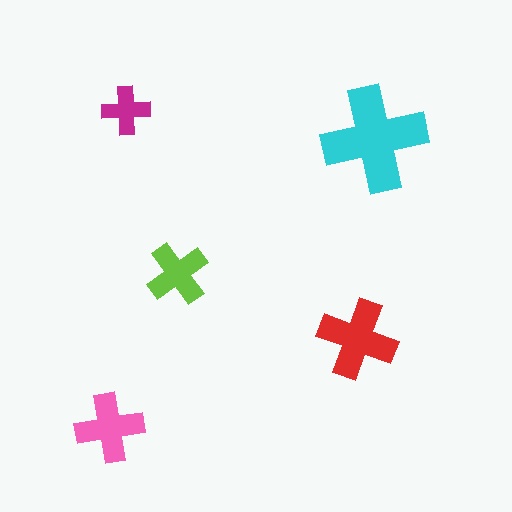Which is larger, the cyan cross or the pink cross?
The cyan one.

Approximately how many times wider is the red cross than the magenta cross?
About 1.5 times wider.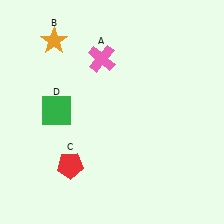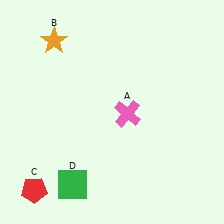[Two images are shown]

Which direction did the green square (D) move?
The green square (D) moved down.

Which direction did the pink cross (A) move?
The pink cross (A) moved down.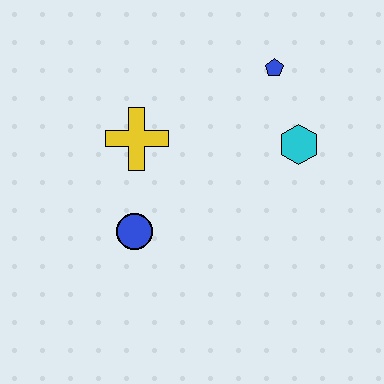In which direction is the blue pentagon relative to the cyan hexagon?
The blue pentagon is above the cyan hexagon.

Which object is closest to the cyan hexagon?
The blue pentagon is closest to the cyan hexagon.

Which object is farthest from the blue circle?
The blue pentagon is farthest from the blue circle.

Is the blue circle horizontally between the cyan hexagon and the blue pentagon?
No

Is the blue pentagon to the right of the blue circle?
Yes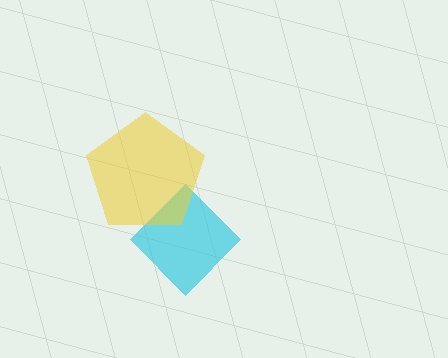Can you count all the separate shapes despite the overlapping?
Yes, there are 2 separate shapes.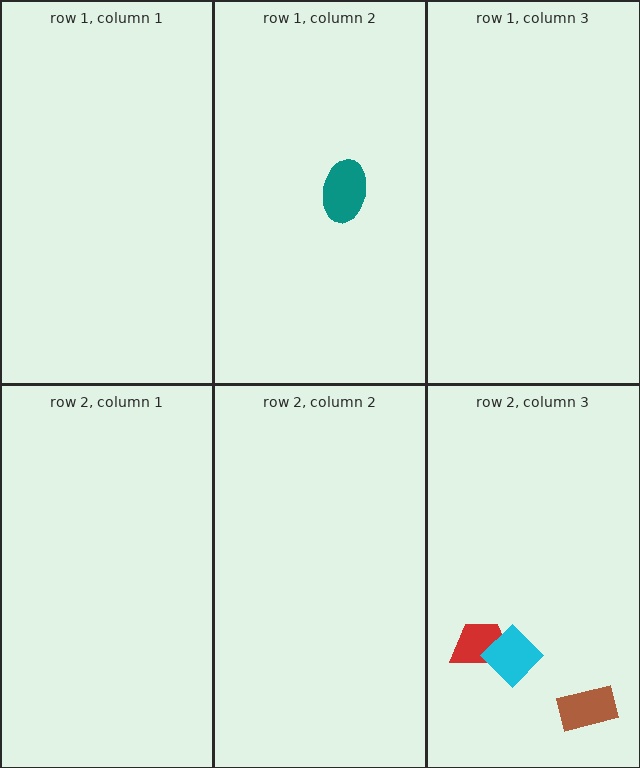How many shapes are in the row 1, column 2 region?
1.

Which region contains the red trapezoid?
The row 2, column 3 region.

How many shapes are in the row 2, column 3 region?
3.